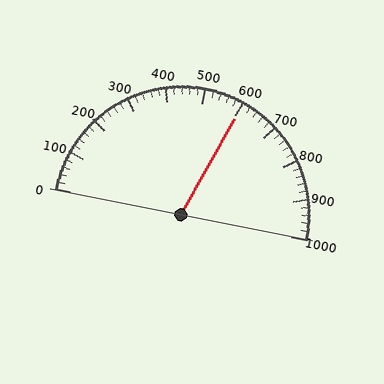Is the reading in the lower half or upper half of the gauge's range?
The reading is in the upper half of the range (0 to 1000).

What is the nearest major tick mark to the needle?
The nearest major tick mark is 600.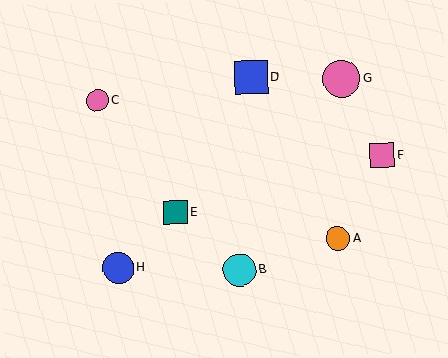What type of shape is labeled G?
Shape G is a pink circle.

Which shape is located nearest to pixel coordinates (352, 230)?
The orange circle (labeled A) at (338, 238) is nearest to that location.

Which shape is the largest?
The pink circle (labeled G) is the largest.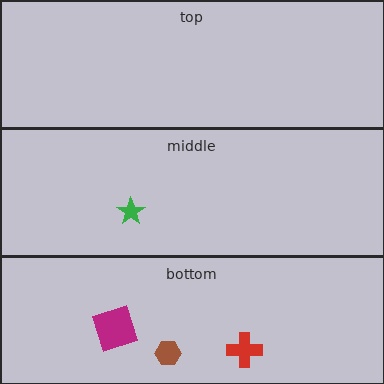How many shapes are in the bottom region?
3.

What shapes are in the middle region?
The green star.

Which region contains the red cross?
The bottom region.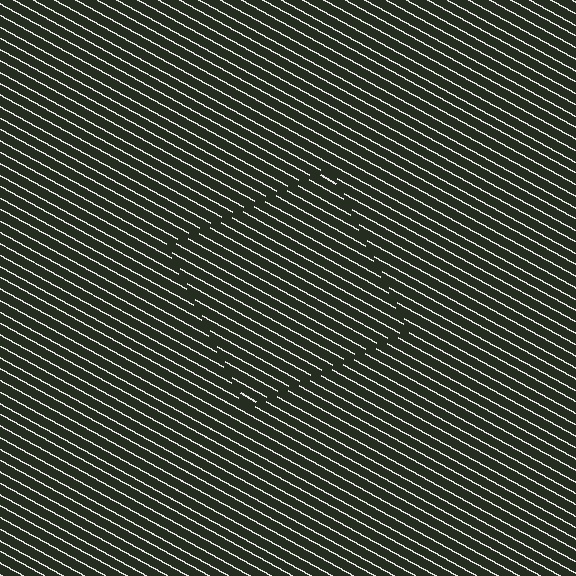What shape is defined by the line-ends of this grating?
An illusory square. The interior of the shape contains the same grating, shifted by half a period — the contour is defined by the phase discontinuity where line-ends from the inner and outer gratings abut.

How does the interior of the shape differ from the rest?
The interior of the shape contains the same grating, shifted by half a period — the contour is defined by the phase discontinuity where line-ends from the inner and outer gratings abut.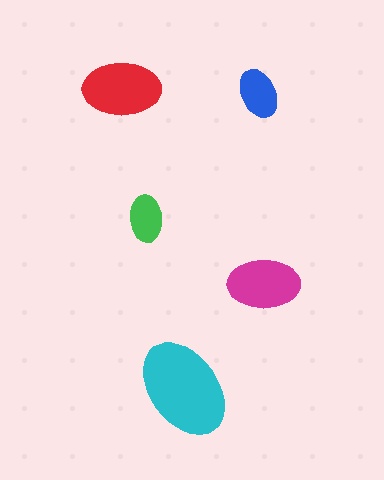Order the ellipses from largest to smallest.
the cyan one, the red one, the magenta one, the blue one, the green one.